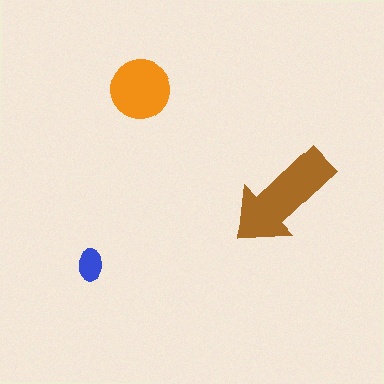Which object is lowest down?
The blue ellipse is bottommost.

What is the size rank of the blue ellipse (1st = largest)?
3rd.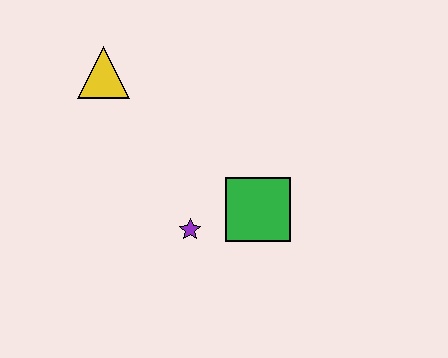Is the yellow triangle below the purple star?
No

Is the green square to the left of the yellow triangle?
No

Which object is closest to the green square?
The purple star is closest to the green square.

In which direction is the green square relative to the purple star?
The green square is to the right of the purple star.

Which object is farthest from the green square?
The yellow triangle is farthest from the green square.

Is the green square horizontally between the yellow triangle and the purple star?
No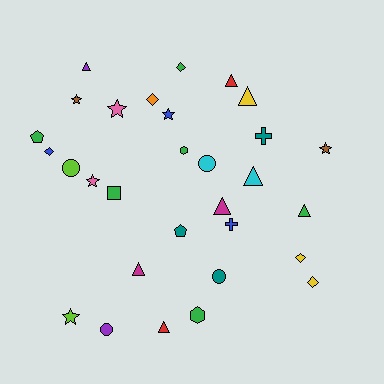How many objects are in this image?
There are 30 objects.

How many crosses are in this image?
There are 2 crosses.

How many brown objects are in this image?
There are 2 brown objects.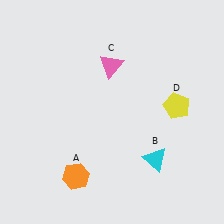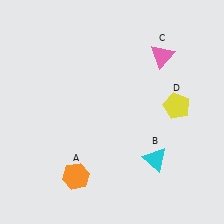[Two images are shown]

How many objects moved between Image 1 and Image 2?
1 object moved between the two images.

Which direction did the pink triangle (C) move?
The pink triangle (C) moved right.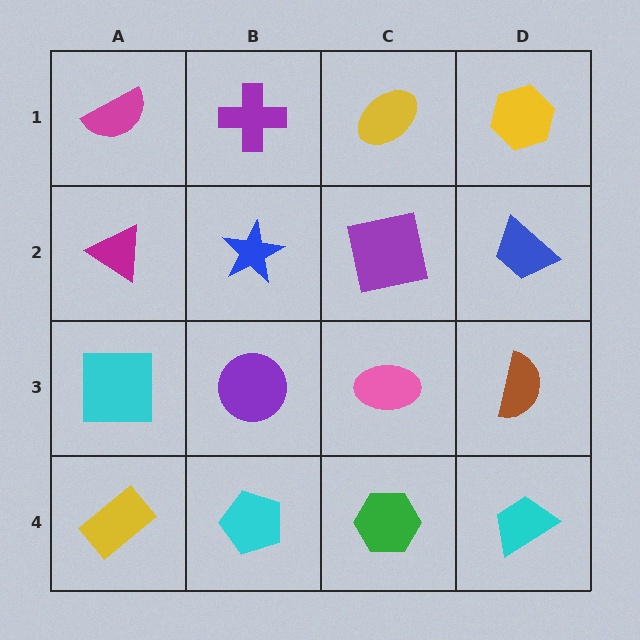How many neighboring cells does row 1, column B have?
3.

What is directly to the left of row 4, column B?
A yellow rectangle.